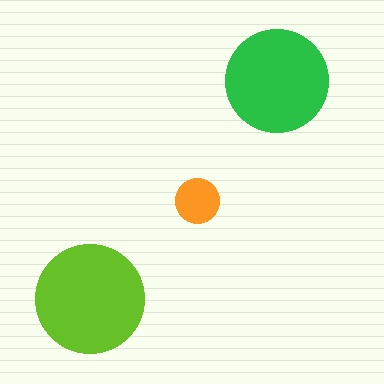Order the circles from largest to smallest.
the lime one, the green one, the orange one.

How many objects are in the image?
There are 3 objects in the image.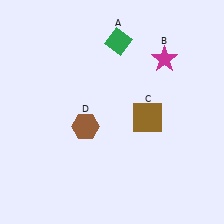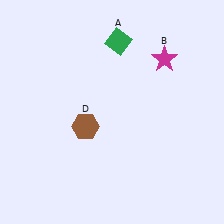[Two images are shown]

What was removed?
The brown square (C) was removed in Image 2.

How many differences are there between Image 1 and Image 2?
There is 1 difference between the two images.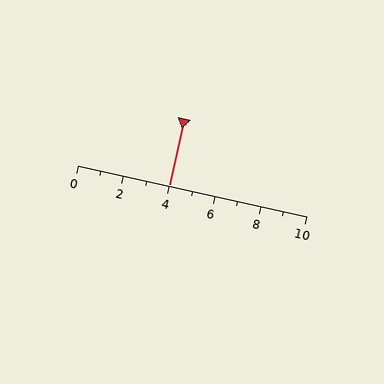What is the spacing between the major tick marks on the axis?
The major ticks are spaced 2 apart.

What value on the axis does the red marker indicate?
The marker indicates approximately 4.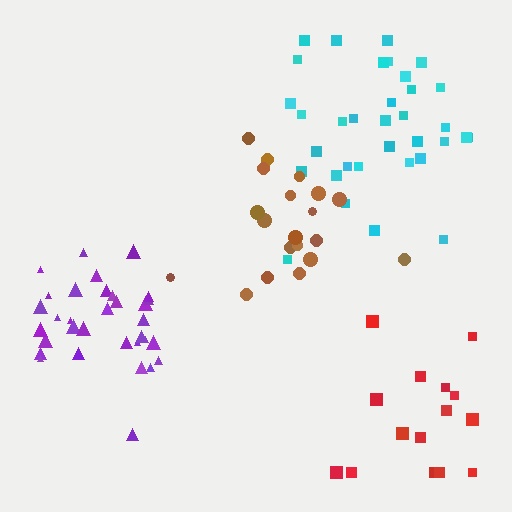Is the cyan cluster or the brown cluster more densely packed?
Brown.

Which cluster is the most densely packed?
Purple.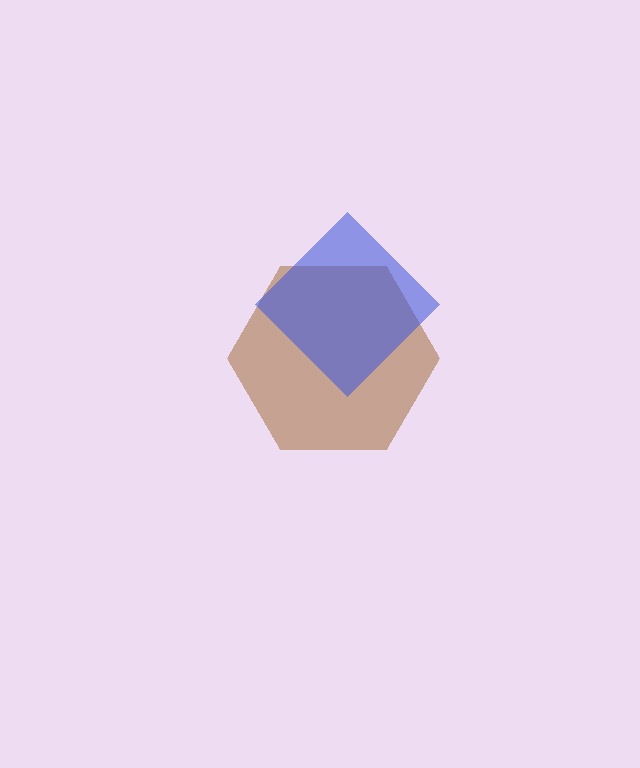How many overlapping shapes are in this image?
There are 2 overlapping shapes in the image.